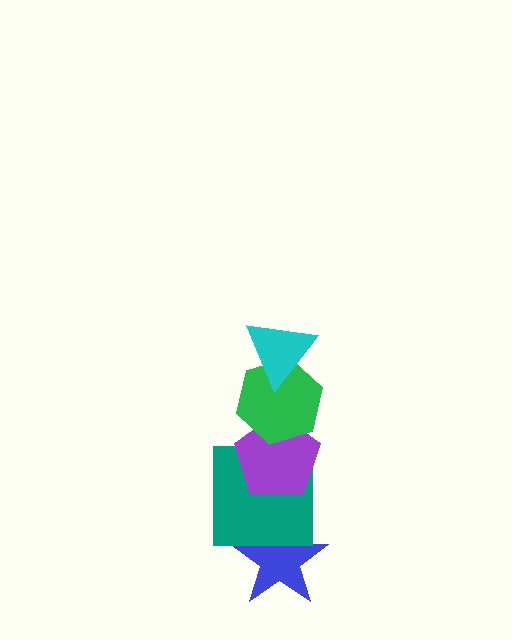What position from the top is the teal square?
The teal square is 4th from the top.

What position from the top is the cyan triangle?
The cyan triangle is 1st from the top.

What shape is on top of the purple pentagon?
The green hexagon is on top of the purple pentagon.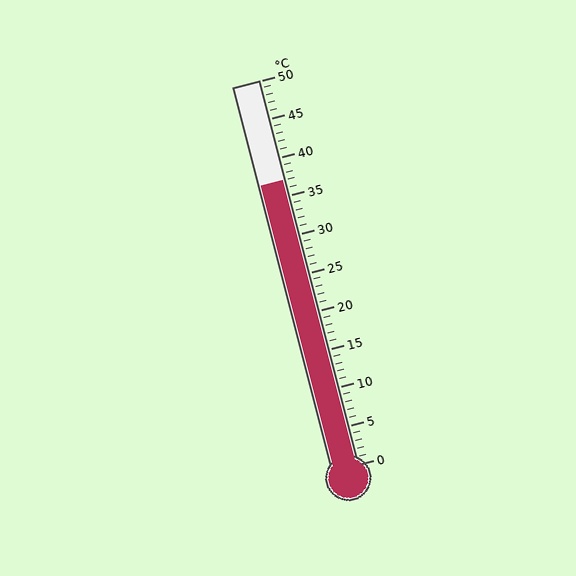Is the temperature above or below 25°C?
The temperature is above 25°C.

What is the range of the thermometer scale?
The thermometer scale ranges from 0°C to 50°C.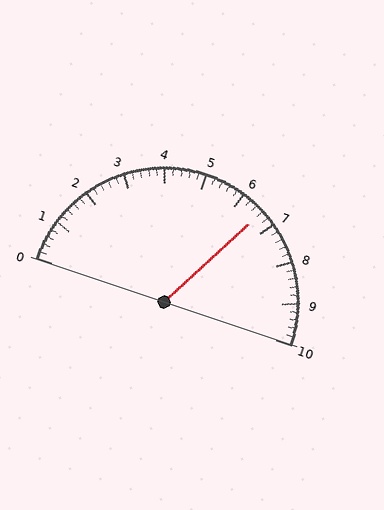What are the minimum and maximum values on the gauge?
The gauge ranges from 0 to 10.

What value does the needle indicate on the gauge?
The needle indicates approximately 6.6.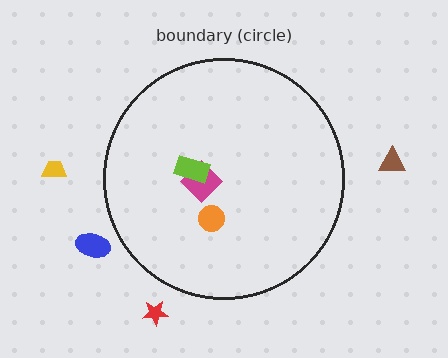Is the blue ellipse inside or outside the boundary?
Outside.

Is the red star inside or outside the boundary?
Outside.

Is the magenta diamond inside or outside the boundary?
Inside.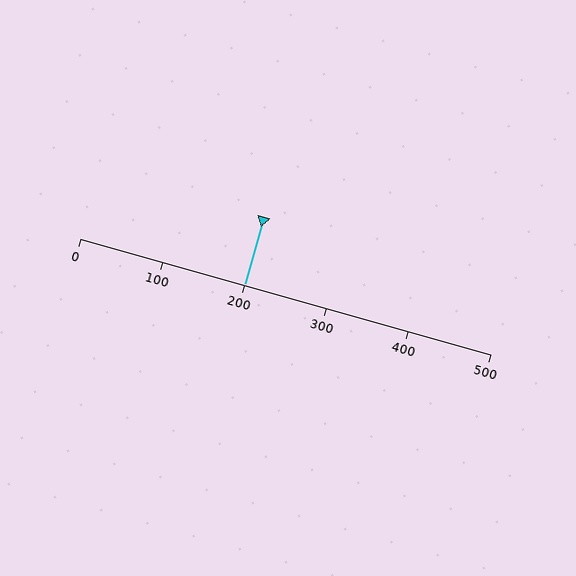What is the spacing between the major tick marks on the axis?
The major ticks are spaced 100 apart.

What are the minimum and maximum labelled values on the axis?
The axis runs from 0 to 500.